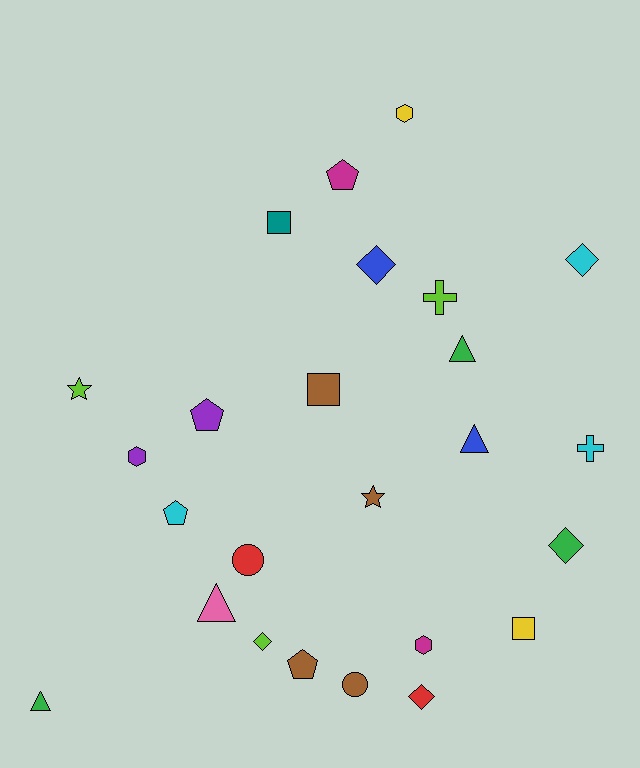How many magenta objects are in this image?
There are 2 magenta objects.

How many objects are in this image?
There are 25 objects.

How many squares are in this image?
There are 3 squares.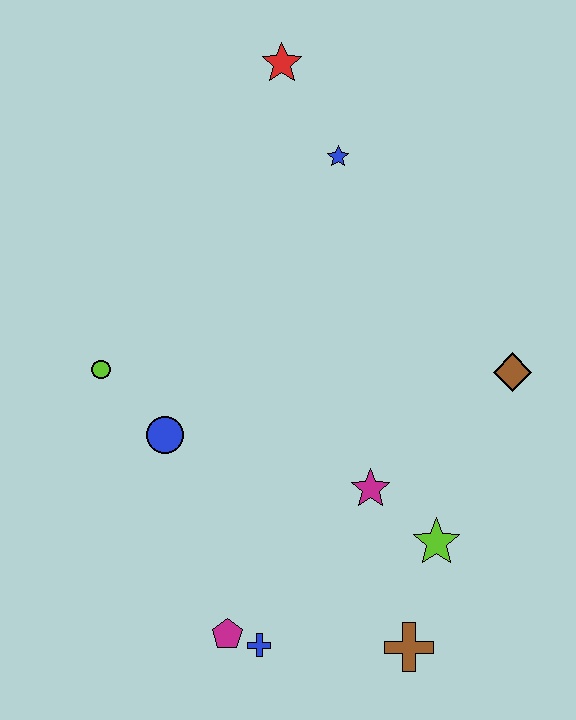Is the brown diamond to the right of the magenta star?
Yes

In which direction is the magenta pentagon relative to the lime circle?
The magenta pentagon is below the lime circle.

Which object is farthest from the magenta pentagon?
The red star is farthest from the magenta pentagon.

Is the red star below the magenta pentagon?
No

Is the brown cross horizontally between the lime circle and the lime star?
Yes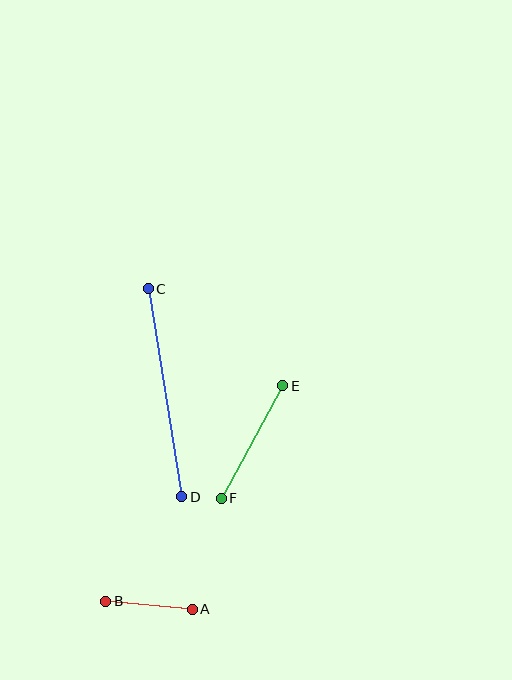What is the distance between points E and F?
The distance is approximately 129 pixels.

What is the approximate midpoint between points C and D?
The midpoint is at approximately (165, 393) pixels.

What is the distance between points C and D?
The distance is approximately 210 pixels.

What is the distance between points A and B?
The distance is approximately 87 pixels.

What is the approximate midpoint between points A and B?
The midpoint is at approximately (149, 605) pixels.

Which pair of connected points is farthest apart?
Points C and D are farthest apart.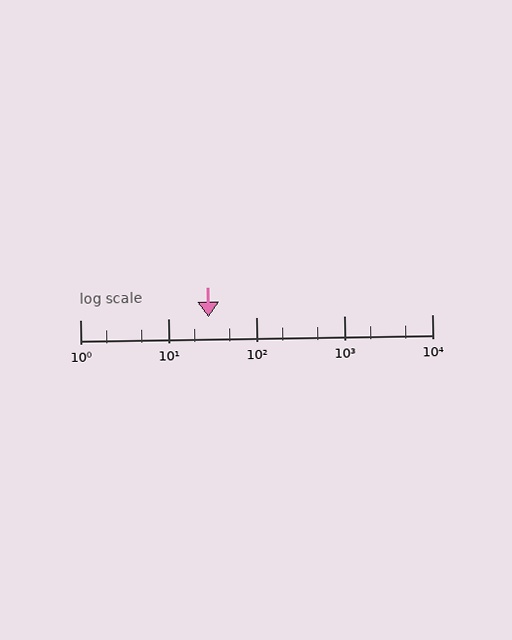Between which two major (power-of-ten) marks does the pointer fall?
The pointer is between 10 and 100.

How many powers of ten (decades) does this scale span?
The scale spans 4 decades, from 1 to 10000.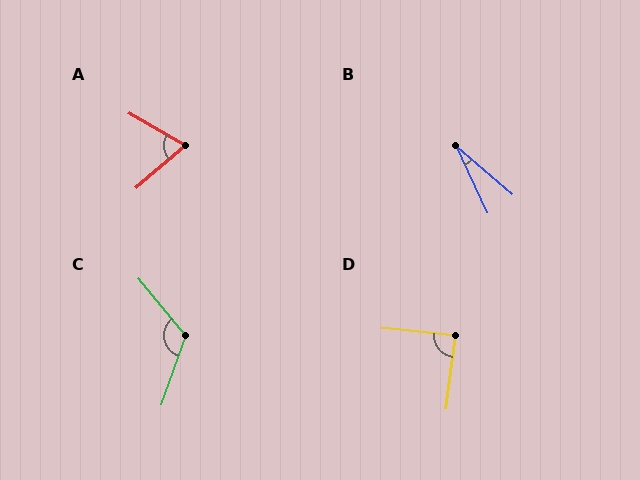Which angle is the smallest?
B, at approximately 24 degrees.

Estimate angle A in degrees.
Approximately 71 degrees.